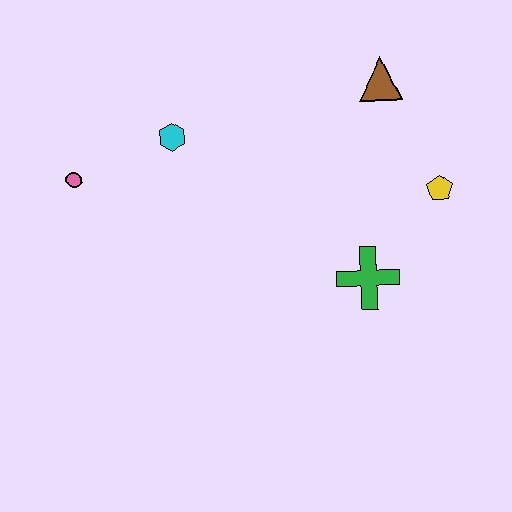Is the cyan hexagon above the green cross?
Yes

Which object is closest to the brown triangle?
The yellow pentagon is closest to the brown triangle.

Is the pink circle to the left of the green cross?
Yes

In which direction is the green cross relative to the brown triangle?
The green cross is below the brown triangle.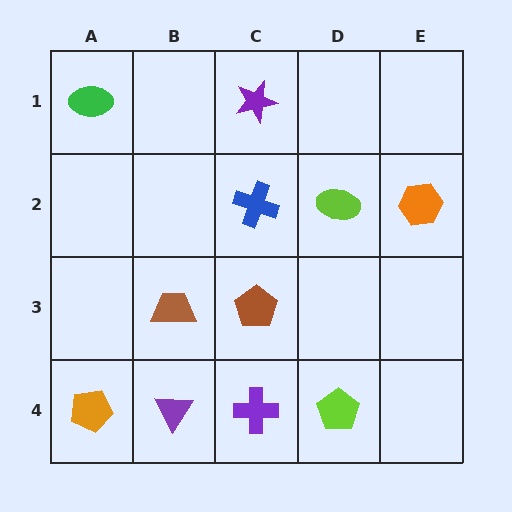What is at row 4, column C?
A purple cross.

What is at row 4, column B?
A purple triangle.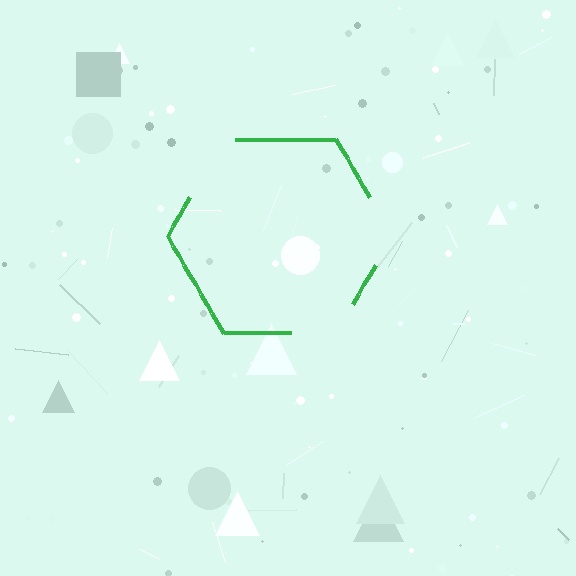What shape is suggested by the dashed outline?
The dashed outline suggests a hexagon.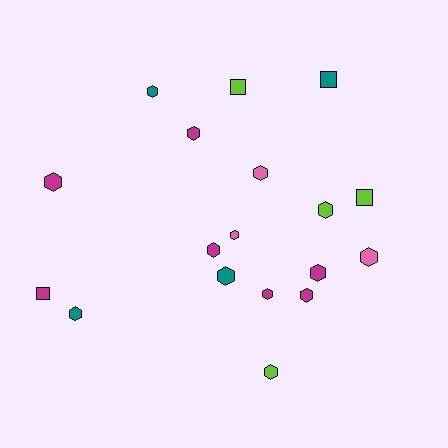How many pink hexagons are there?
There are 3 pink hexagons.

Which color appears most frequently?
Magenta, with 7 objects.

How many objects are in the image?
There are 18 objects.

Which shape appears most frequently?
Hexagon, with 14 objects.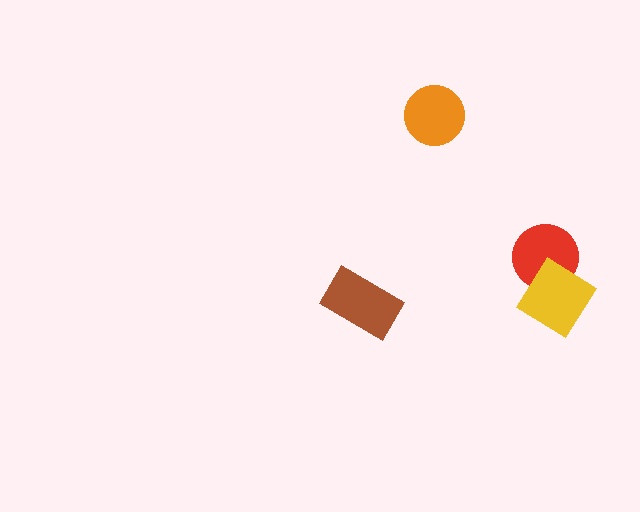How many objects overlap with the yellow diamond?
1 object overlaps with the yellow diamond.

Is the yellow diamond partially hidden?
No, no other shape covers it.